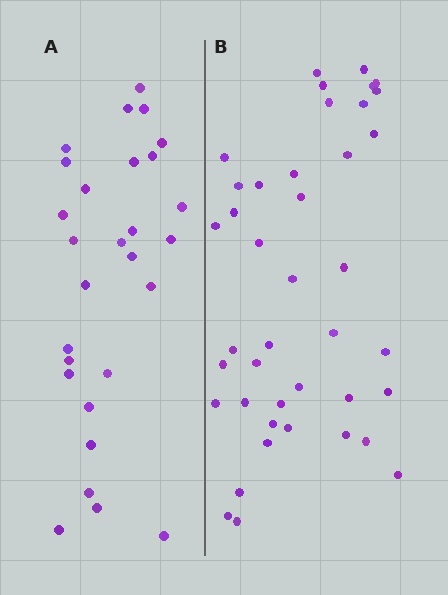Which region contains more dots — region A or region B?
Region B (the right region) has more dots.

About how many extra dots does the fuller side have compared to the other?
Region B has approximately 15 more dots than region A.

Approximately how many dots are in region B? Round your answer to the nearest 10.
About 40 dots. (The exact count is 41, which rounds to 40.)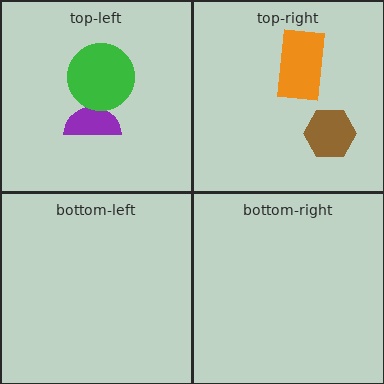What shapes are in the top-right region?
The orange rectangle, the brown hexagon.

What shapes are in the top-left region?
The purple semicircle, the green circle.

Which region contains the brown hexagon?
The top-right region.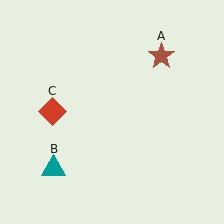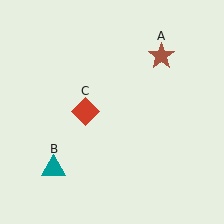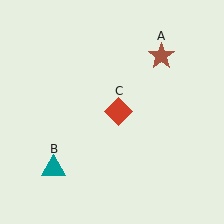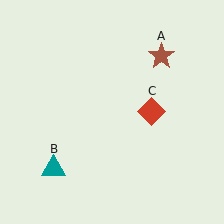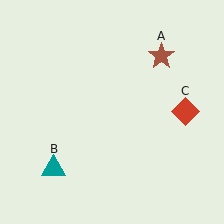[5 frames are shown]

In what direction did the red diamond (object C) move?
The red diamond (object C) moved right.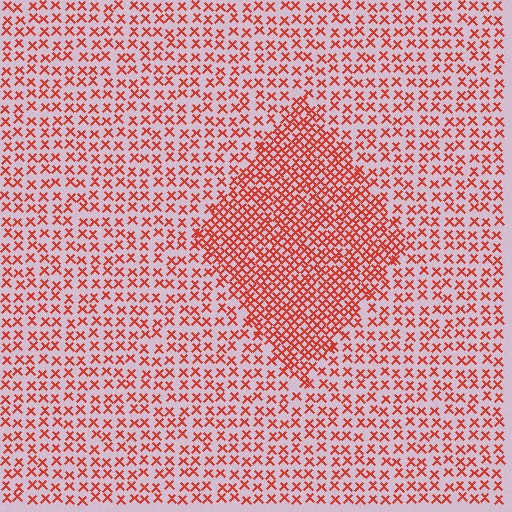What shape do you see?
I see a diamond.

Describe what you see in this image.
The image contains small red elements arranged at two different densities. A diamond-shaped region is visible where the elements are more densely packed than the surrounding area.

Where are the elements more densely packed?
The elements are more densely packed inside the diamond boundary.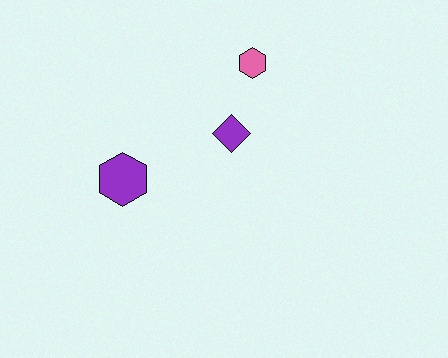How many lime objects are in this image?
There are no lime objects.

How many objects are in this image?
There are 3 objects.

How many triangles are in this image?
There are no triangles.